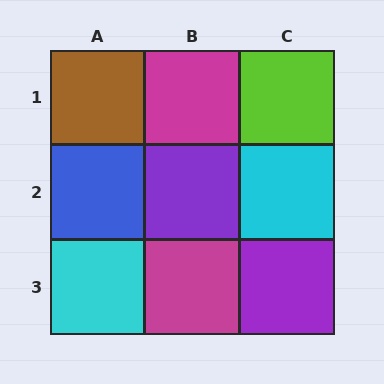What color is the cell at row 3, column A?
Cyan.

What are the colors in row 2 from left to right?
Blue, purple, cyan.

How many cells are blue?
1 cell is blue.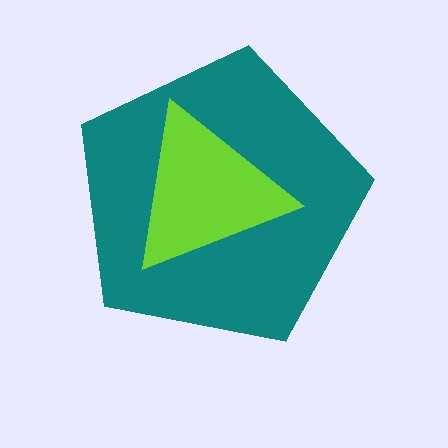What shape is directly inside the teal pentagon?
The lime triangle.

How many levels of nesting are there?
2.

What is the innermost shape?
The lime triangle.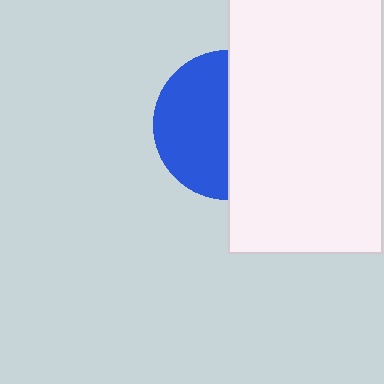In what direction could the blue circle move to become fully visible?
The blue circle could move left. That would shift it out from behind the white rectangle entirely.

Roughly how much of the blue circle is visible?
About half of it is visible (roughly 50%).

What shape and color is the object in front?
The object in front is a white rectangle.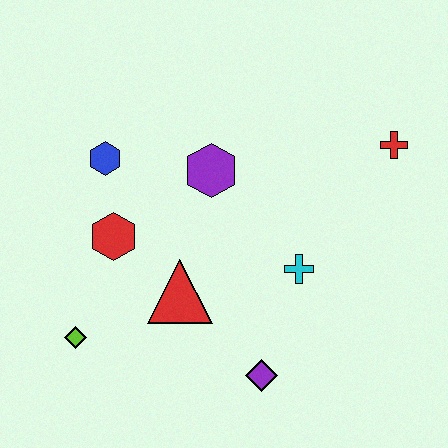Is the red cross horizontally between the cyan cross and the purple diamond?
No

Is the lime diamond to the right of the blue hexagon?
No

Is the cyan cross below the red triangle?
No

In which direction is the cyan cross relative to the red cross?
The cyan cross is below the red cross.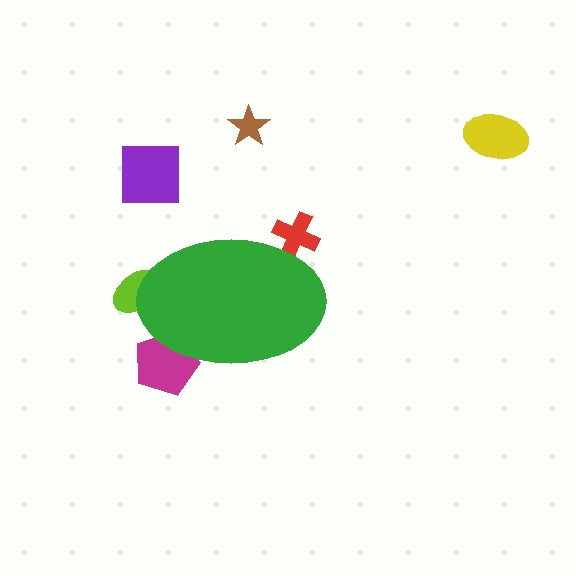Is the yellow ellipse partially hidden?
No, the yellow ellipse is fully visible.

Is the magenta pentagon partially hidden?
Yes, the magenta pentagon is partially hidden behind the green ellipse.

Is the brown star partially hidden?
No, the brown star is fully visible.